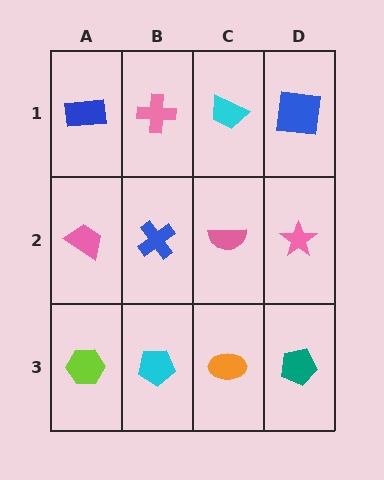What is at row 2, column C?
A pink semicircle.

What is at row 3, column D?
A teal pentagon.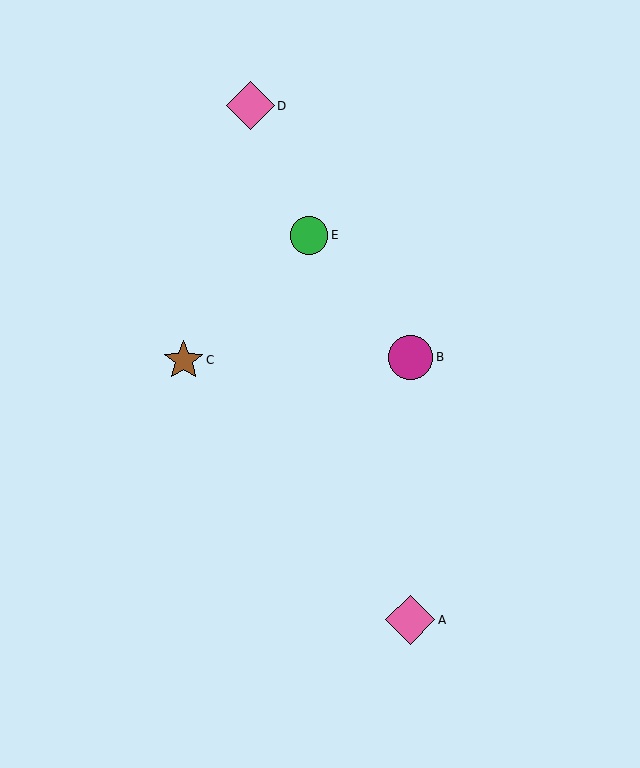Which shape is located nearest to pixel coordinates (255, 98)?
The pink diamond (labeled D) at (250, 106) is nearest to that location.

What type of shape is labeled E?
Shape E is a green circle.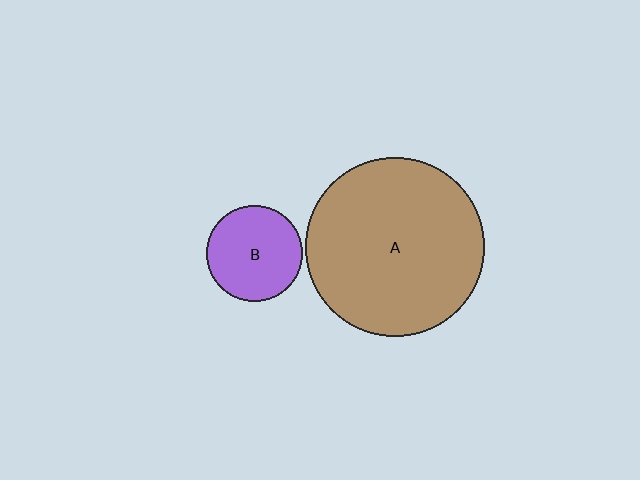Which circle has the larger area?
Circle A (brown).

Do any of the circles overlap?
No, none of the circles overlap.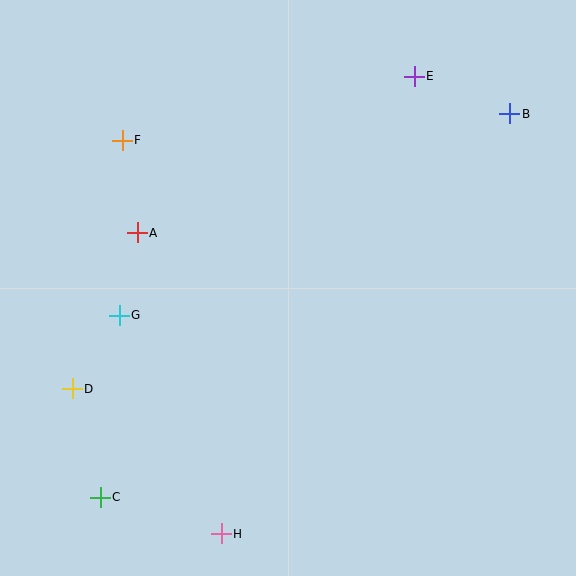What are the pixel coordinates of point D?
Point D is at (72, 389).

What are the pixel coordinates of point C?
Point C is at (100, 497).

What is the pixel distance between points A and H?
The distance between A and H is 313 pixels.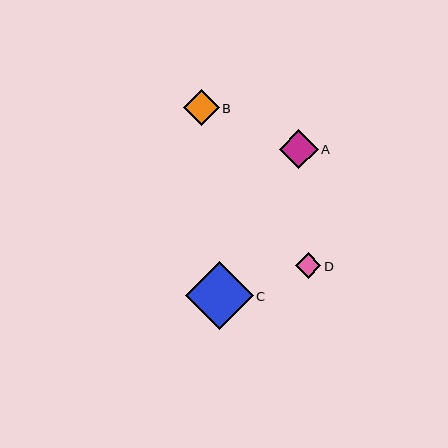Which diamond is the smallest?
Diamond D is the smallest with a size of approximately 25 pixels.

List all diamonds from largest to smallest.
From largest to smallest: C, A, B, D.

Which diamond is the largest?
Diamond C is the largest with a size of approximately 68 pixels.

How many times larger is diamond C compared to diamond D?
Diamond C is approximately 2.7 times the size of diamond D.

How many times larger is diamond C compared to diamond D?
Diamond C is approximately 2.7 times the size of diamond D.